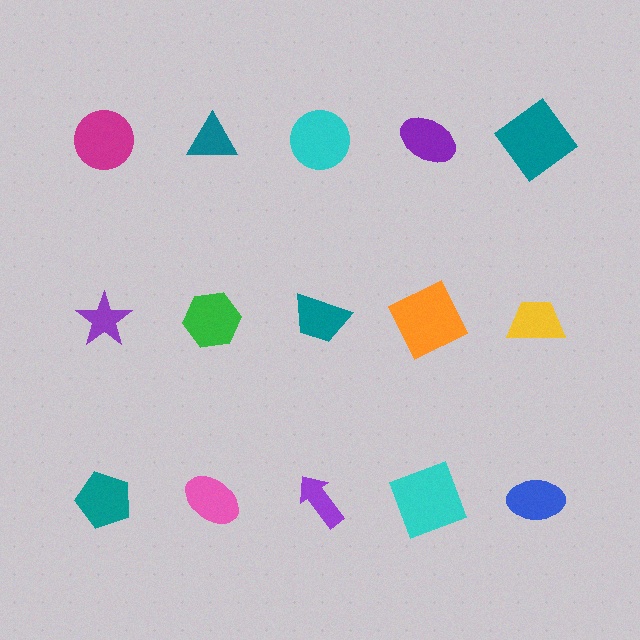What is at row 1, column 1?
A magenta circle.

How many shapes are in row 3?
5 shapes.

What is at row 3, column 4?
A cyan square.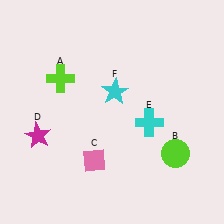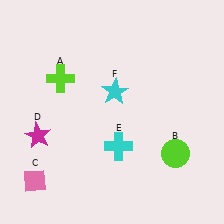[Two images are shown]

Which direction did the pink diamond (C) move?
The pink diamond (C) moved left.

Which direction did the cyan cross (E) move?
The cyan cross (E) moved left.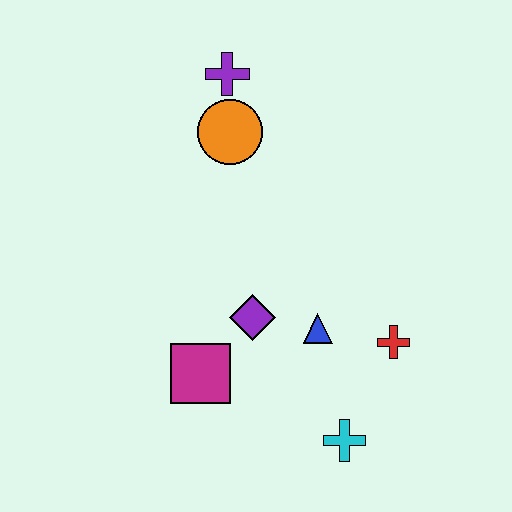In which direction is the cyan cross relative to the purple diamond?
The cyan cross is below the purple diamond.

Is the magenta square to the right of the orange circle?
No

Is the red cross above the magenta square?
Yes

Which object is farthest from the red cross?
The purple cross is farthest from the red cross.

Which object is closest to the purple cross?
The orange circle is closest to the purple cross.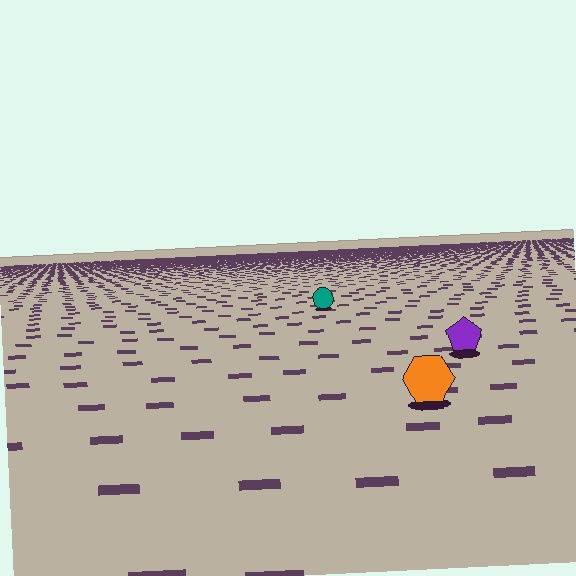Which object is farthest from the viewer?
The teal circle is farthest from the viewer. It appears smaller and the ground texture around it is denser.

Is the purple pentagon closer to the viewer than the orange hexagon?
No. The orange hexagon is closer — you can tell from the texture gradient: the ground texture is coarser near it.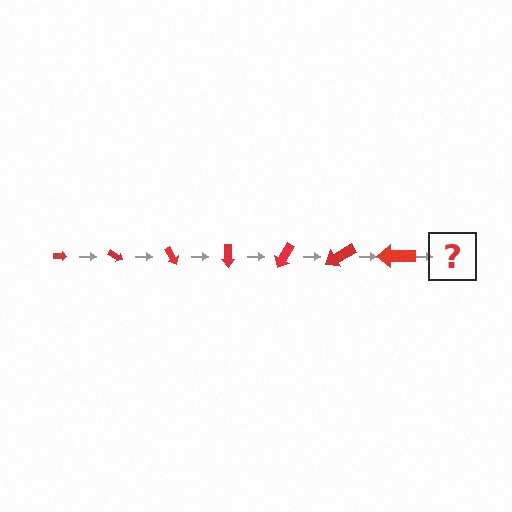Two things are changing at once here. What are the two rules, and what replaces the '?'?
The two rules are that the arrow grows larger each step and it rotates 30 degrees each step. The '?' should be an arrow, larger than the previous one and rotated 210 degrees from the start.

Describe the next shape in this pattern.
It should be an arrow, larger than the previous one and rotated 210 degrees from the start.